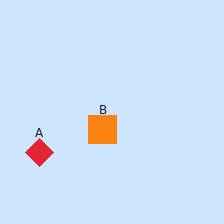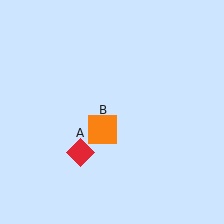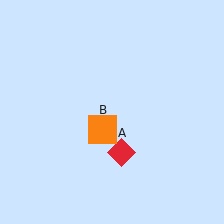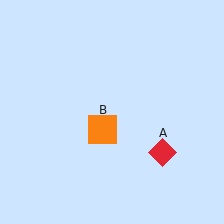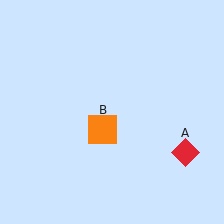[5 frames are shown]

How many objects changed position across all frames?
1 object changed position: red diamond (object A).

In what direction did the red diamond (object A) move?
The red diamond (object A) moved right.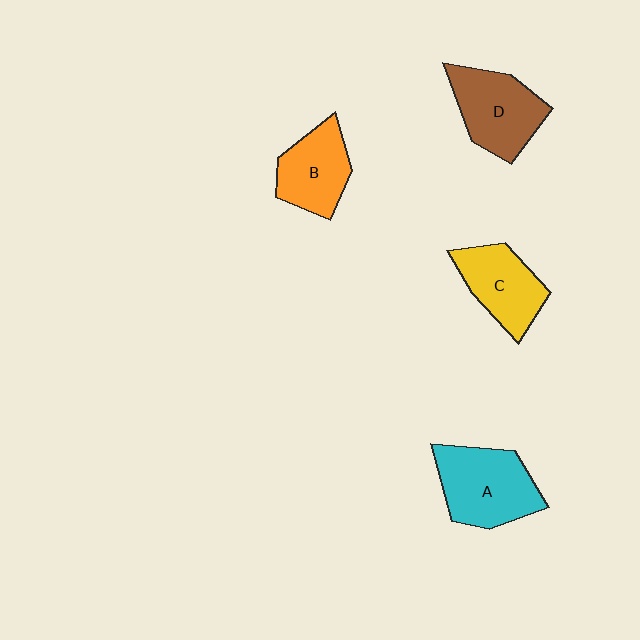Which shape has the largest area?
Shape A (cyan).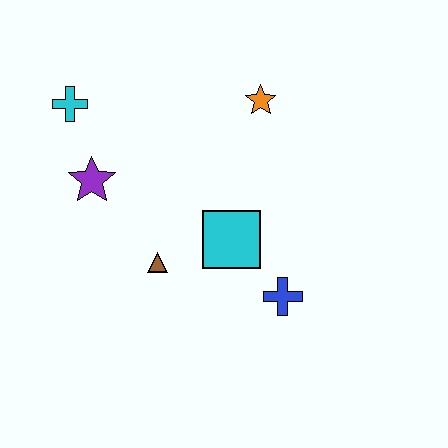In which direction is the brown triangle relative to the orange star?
The brown triangle is below the orange star.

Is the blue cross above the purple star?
No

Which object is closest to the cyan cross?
The purple star is closest to the cyan cross.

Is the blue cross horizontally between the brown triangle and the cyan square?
No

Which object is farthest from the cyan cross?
The blue cross is farthest from the cyan cross.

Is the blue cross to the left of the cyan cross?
No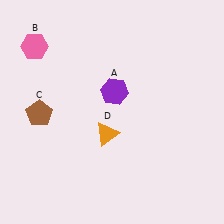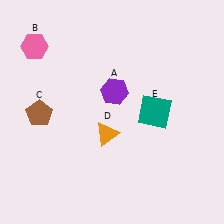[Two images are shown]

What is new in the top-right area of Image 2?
A teal square (E) was added in the top-right area of Image 2.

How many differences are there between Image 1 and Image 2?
There is 1 difference between the two images.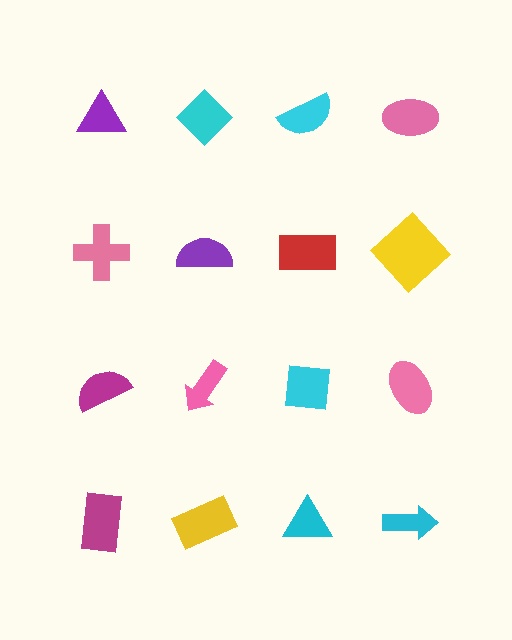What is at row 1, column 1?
A purple triangle.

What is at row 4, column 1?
A magenta rectangle.